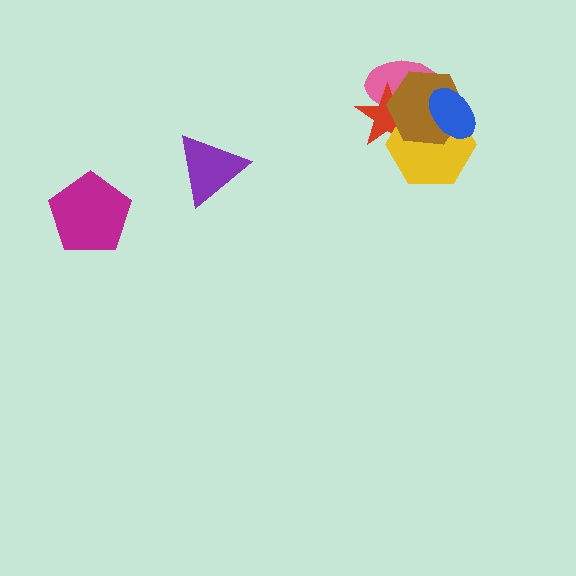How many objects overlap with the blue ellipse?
3 objects overlap with the blue ellipse.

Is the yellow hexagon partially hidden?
Yes, it is partially covered by another shape.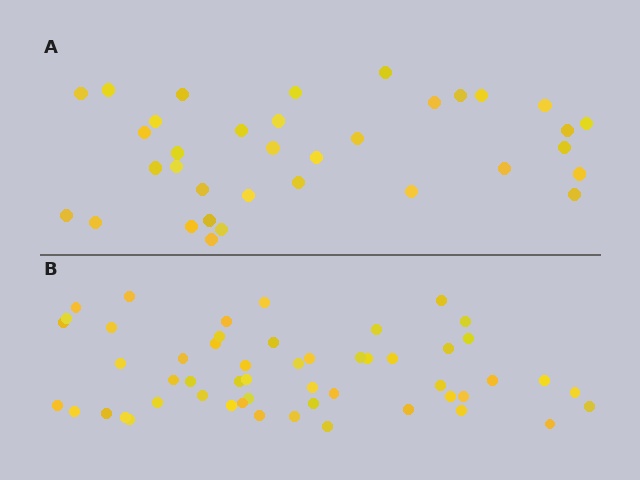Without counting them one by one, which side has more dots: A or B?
Region B (the bottom region) has more dots.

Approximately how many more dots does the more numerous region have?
Region B has approximately 20 more dots than region A.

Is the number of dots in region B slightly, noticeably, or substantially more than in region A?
Region B has substantially more. The ratio is roughly 1.5 to 1.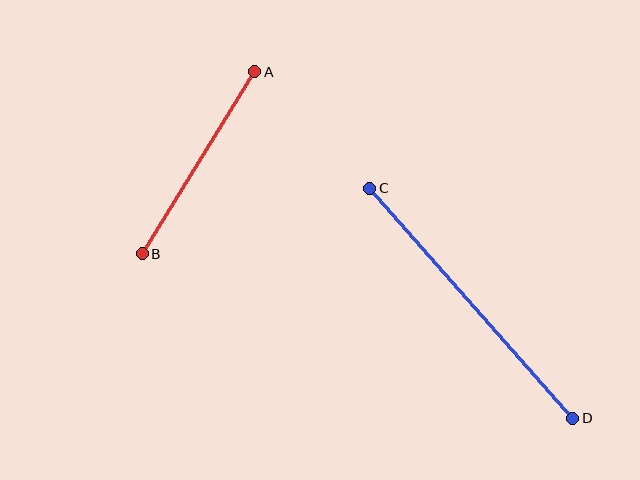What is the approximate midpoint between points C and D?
The midpoint is at approximately (471, 303) pixels.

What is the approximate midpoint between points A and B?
The midpoint is at approximately (198, 163) pixels.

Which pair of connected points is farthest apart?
Points C and D are farthest apart.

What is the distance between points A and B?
The distance is approximately 214 pixels.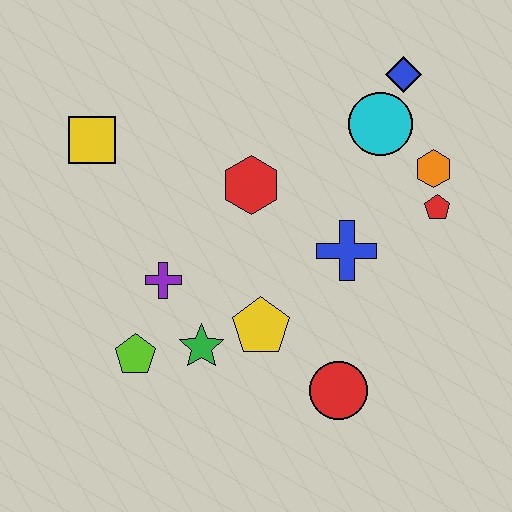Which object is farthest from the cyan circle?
The lime pentagon is farthest from the cyan circle.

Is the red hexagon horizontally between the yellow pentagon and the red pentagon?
No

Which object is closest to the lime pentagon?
The green star is closest to the lime pentagon.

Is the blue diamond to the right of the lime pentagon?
Yes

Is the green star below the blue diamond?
Yes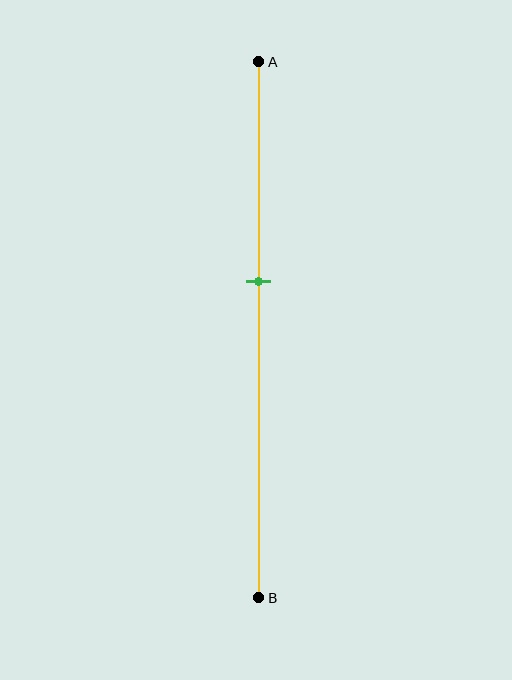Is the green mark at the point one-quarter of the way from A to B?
No, the mark is at about 40% from A, not at the 25% one-quarter point.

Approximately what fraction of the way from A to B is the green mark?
The green mark is approximately 40% of the way from A to B.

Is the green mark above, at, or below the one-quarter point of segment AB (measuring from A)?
The green mark is below the one-quarter point of segment AB.